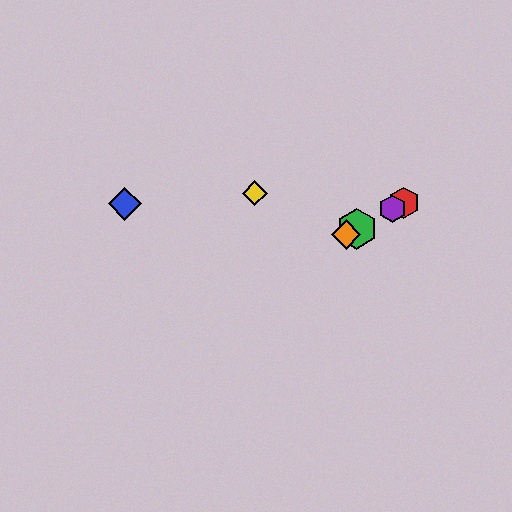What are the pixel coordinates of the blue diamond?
The blue diamond is at (125, 204).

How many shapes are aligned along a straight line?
4 shapes (the red hexagon, the green hexagon, the purple hexagon, the orange diamond) are aligned along a straight line.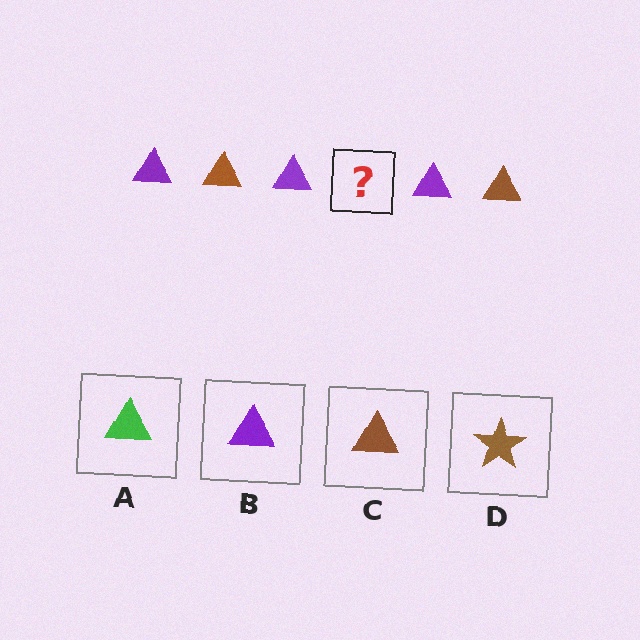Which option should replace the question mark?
Option C.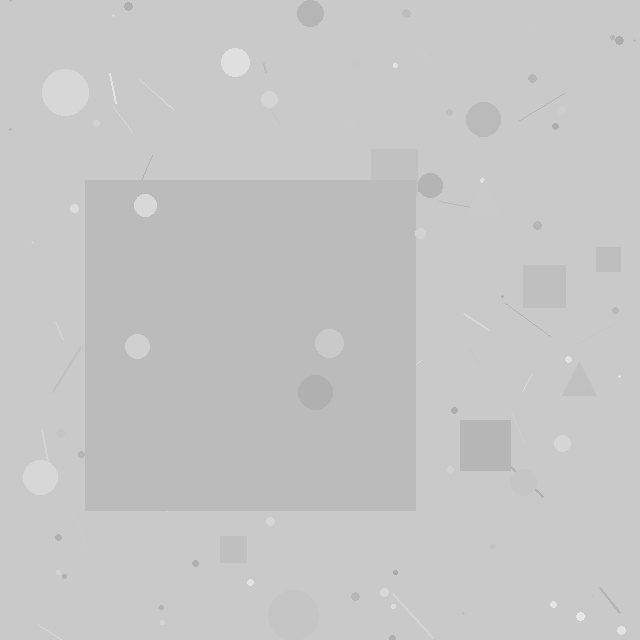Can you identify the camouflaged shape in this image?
The camouflaged shape is a square.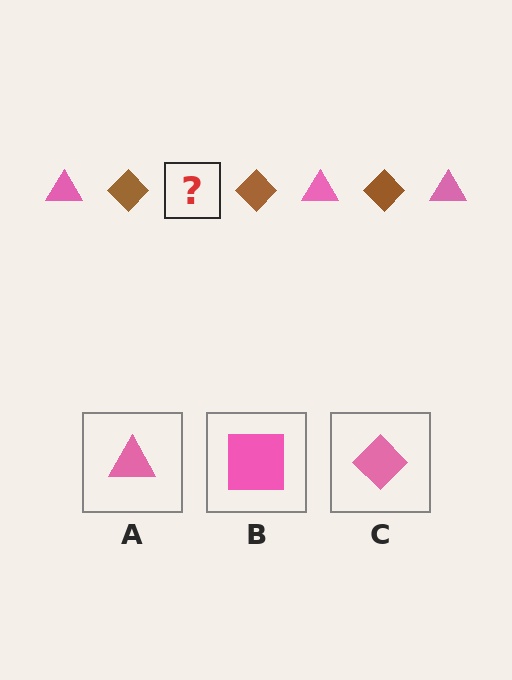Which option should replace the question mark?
Option A.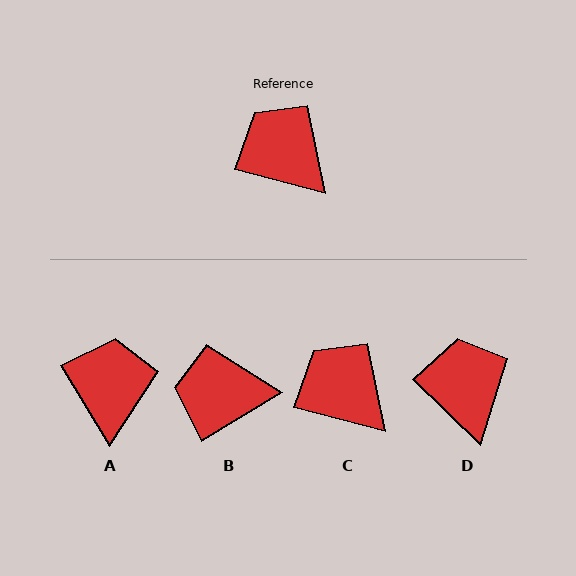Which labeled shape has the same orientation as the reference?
C.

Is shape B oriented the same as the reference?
No, it is off by about 47 degrees.